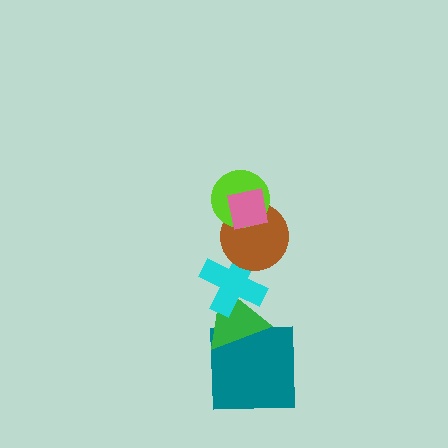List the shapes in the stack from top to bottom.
From top to bottom: the pink square, the lime circle, the brown circle, the cyan cross, the green triangle, the teal square.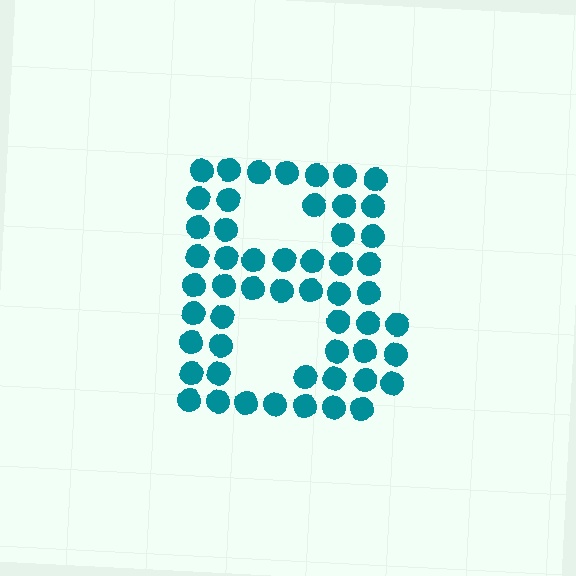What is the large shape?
The large shape is the letter B.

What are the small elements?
The small elements are circles.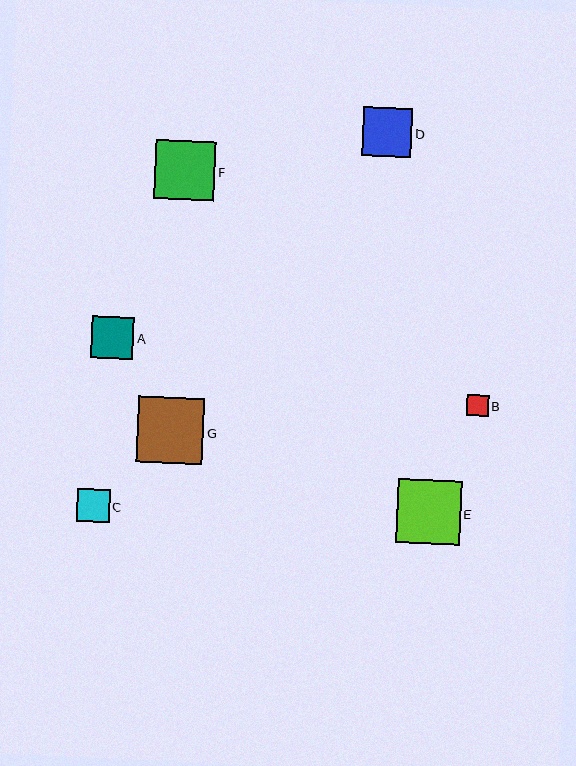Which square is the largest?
Square G is the largest with a size of approximately 66 pixels.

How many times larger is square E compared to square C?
Square E is approximately 2.0 times the size of square C.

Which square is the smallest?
Square B is the smallest with a size of approximately 21 pixels.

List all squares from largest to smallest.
From largest to smallest: G, E, F, D, A, C, B.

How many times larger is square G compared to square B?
Square G is approximately 3.1 times the size of square B.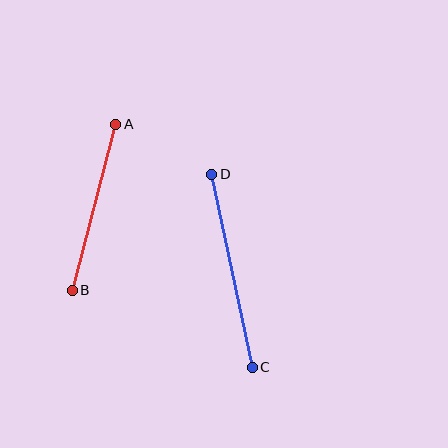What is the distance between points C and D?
The distance is approximately 197 pixels.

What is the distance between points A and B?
The distance is approximately 172 pixels.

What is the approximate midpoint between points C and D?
The midpoint is at approximately (232, 271) pixels.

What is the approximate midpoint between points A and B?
The midpoint is at approximately (94, 207) pixels.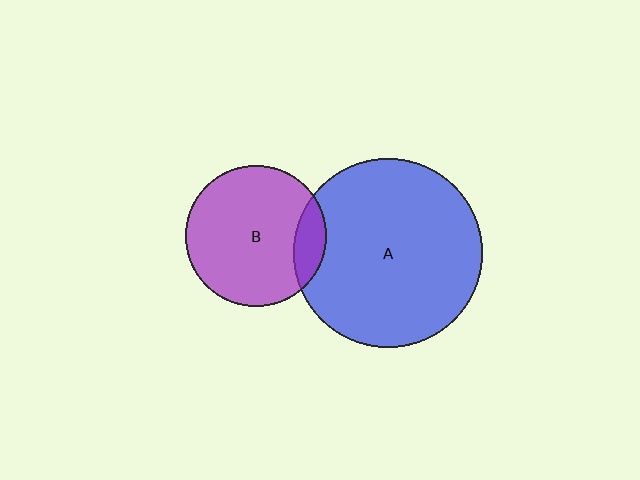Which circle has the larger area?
Circle A (blue).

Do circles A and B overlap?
Yes.